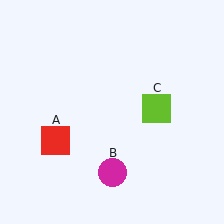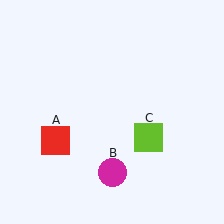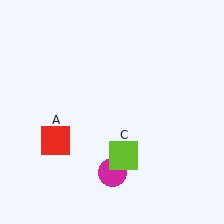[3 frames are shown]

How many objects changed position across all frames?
1 object changed position: lime square (object C).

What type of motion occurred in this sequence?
The lime square (object C) rotated clockwise around the center of the scene.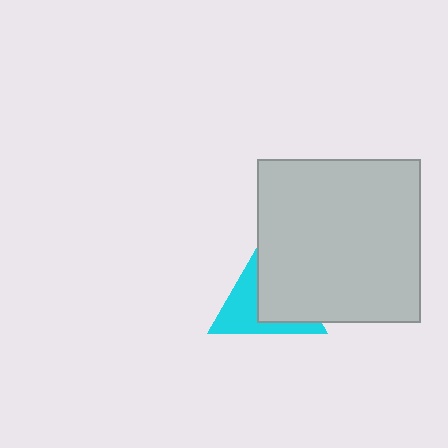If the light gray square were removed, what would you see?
You would see the complete cyan triangle.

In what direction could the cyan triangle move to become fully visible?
The cyan triangle could move left. That would shift it out from behind the light gray square entirely.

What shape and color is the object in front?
The object in front is a light gray square.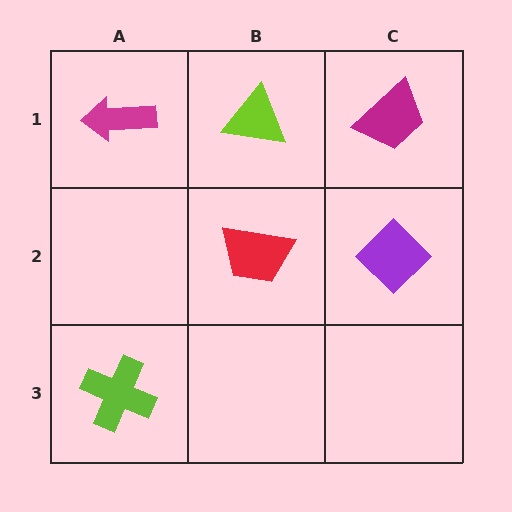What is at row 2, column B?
A red trapezoid.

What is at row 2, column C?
A purple diamond.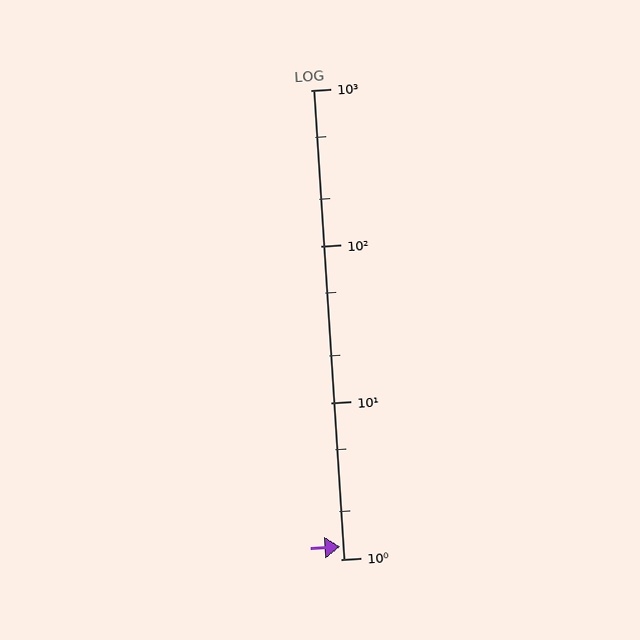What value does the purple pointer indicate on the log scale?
The pointer indicates approximately 1.2.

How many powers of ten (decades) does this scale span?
The scale spans 3 decades, from 1 to 1000.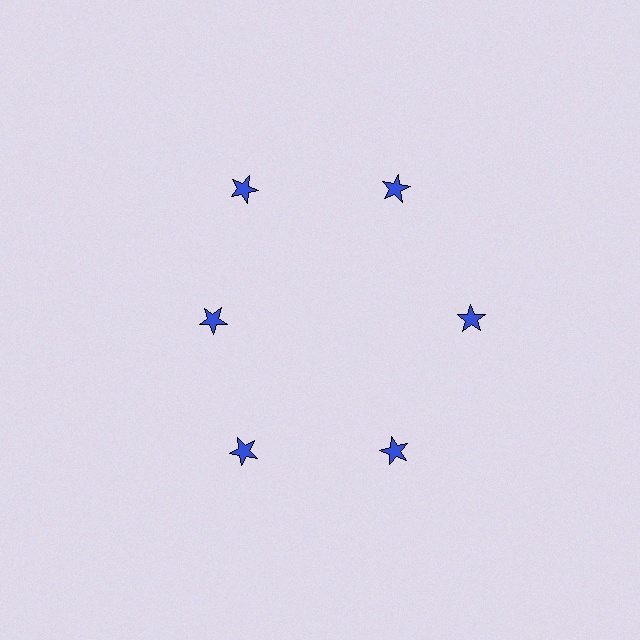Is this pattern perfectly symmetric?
No. The 6 blue stars are arranged in a ring, but one element near the 9 o'clock position is pulled inward toward the center, breaking the 6-fold rotational symmetry.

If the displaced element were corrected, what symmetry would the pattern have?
It would have 6-fold rotational symmetry — the pattern would map onto itself every 60 degrees.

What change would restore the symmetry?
The symmetry would be restored by moving it outward, back onto the ring so that all 6 stars sit at equal angles and equal distance from the center.